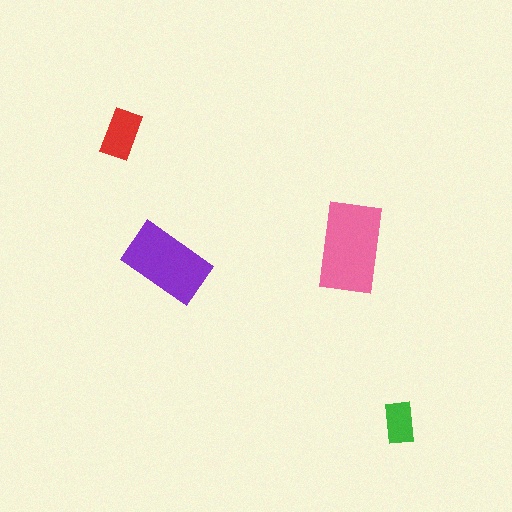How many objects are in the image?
There are 4 objects in the image.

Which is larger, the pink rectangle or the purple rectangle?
The pink one.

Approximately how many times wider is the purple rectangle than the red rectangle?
About 1.5 times wider.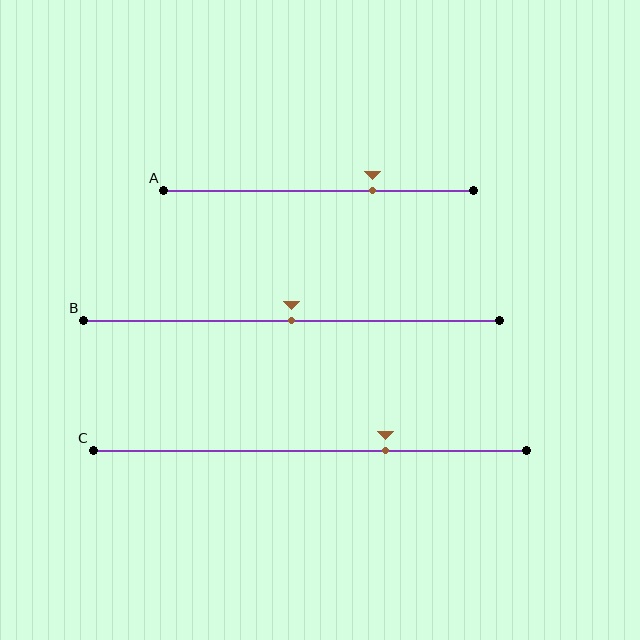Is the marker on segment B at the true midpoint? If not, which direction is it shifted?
Yes, the marker on segment B is at the true midpoint.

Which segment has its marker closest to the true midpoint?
Segment B has its marker closest to the true midpoint.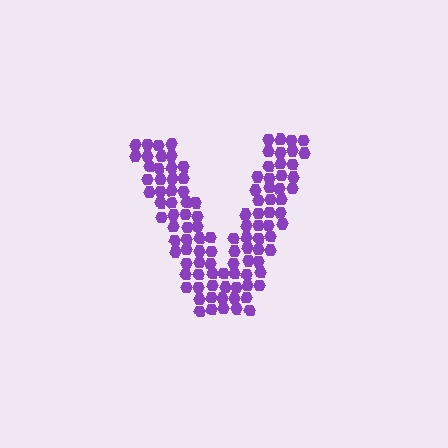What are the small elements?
The small elements are hexagons.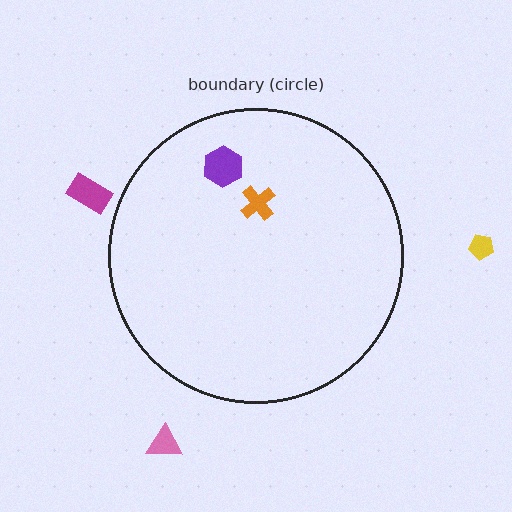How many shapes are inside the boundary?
2 inside, 3 outside.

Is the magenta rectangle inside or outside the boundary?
Outside.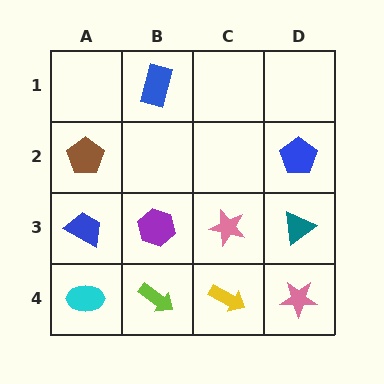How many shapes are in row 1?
1 shape.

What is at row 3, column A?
A blue trapezoid.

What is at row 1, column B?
A blue rectangle.